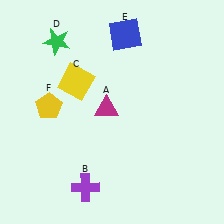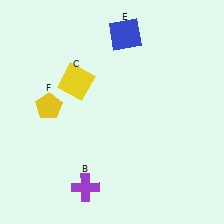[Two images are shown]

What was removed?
The green star (D), the magenta triangle (A) were removed in Image 2.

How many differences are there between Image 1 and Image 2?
There are 2 differences between the two images.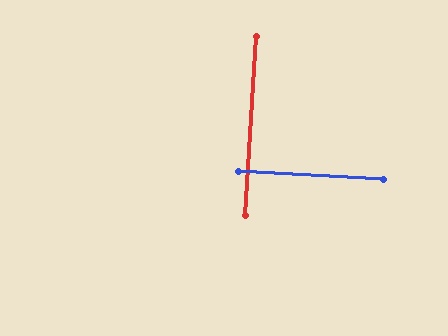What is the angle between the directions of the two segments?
Approximately 90 degrees.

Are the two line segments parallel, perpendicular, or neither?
Perpendicular — they meet at approximately 90°.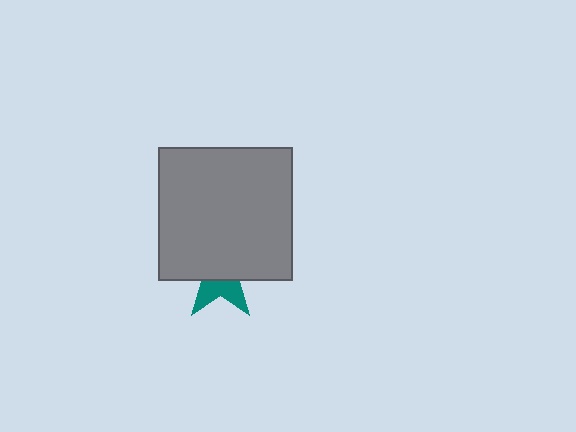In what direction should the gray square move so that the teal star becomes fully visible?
The gray square should move up. That is the shortest direction to clear the overlap and leave the teal star fully visible.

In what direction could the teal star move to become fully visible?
The teal star could move down. That would shift it out from behind the gray square entirely.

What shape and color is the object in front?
The object in front is a gray square.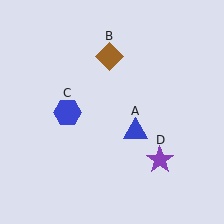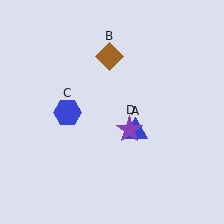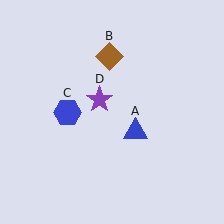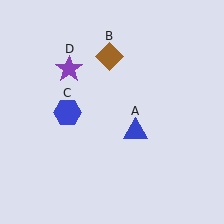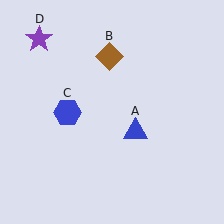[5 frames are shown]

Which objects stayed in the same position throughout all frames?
Blue triangle (object A) and brown diamond (object B) and blue hexagon (object C) remained stationary.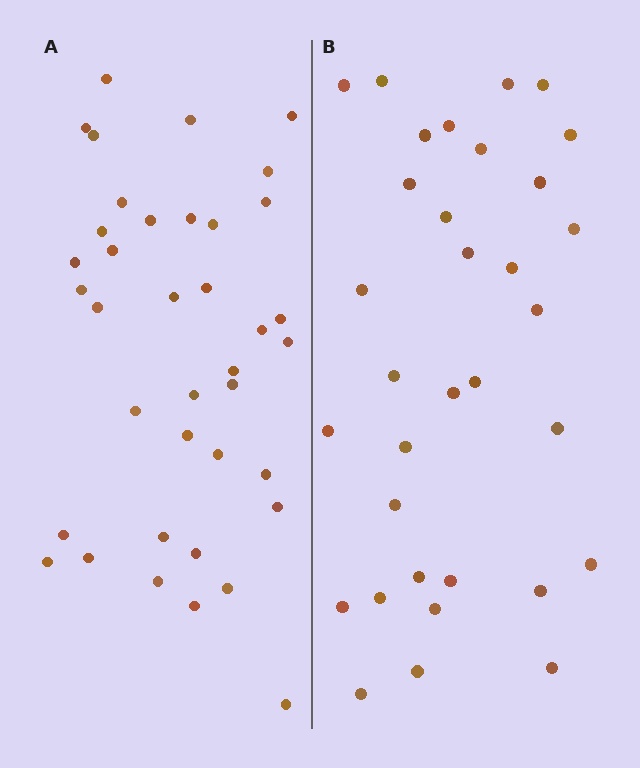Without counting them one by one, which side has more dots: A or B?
Region A (the left region) has more dots.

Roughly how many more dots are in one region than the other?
Region A has about 5 more dots than region B.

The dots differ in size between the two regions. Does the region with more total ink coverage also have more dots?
No. Region B has more total ink coverage because its dots are larger, but region A actually contains more individual dots. Total area can be misleading — the number of items is what matters here.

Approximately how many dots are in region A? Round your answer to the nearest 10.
About 40 dots. (The exact count is 38, which rounds to 40.)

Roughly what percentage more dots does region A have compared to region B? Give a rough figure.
About 15% more.